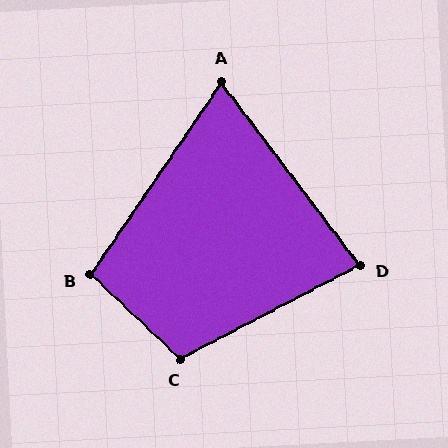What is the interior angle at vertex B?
Approximately 99 degrees (obtuse).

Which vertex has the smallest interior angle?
A, at approximately 71 degrees.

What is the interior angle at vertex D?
Approximately 81 degrees (acute).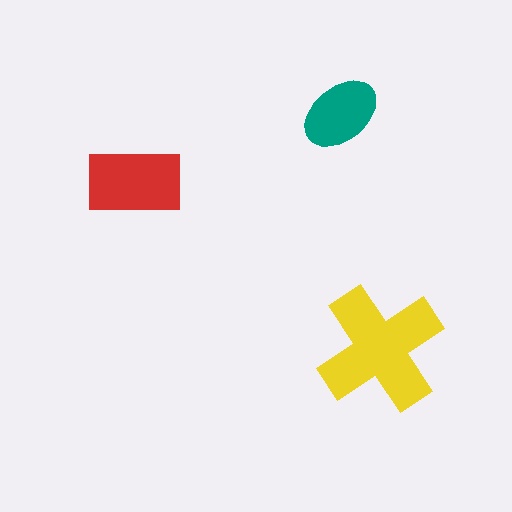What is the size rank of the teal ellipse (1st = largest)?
3rd.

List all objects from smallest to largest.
The teal ellipse, the red rectangle, the yellow cross.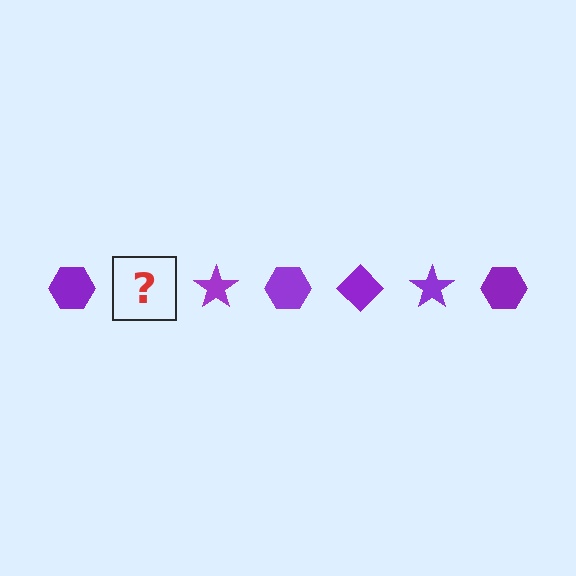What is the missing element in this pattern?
The missing element is a purple diamond.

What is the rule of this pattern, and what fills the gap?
The rule is that the pattern cycles through hexagon, diamond, star shapes in purple. The gap should be filled with a purple diamond.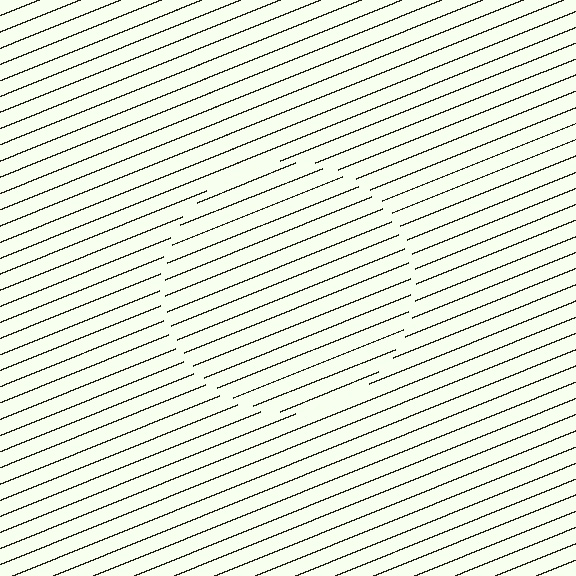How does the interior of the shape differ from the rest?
The interior of the shape contains the same grating, shifted by half a period — the contour is defined by the phase discontinuity where line-ends from the inner and outer gratings abut.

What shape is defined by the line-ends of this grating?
An illusory circle. The interior of the shape contains the same grating, shifted by half a period — the contour is defined by the phase discontinuity where line-ends from the inner and outer gratings abut.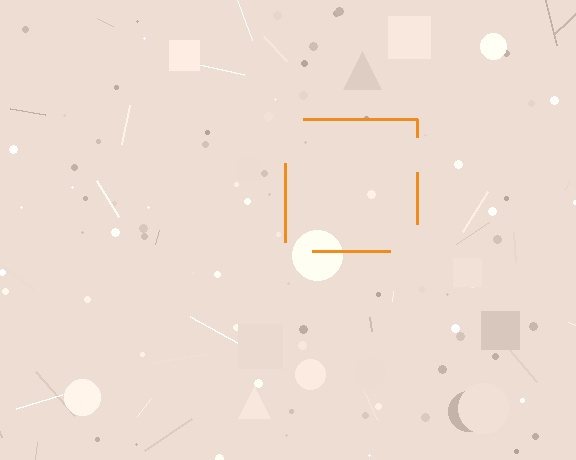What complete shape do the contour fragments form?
The contour fragments form a square.